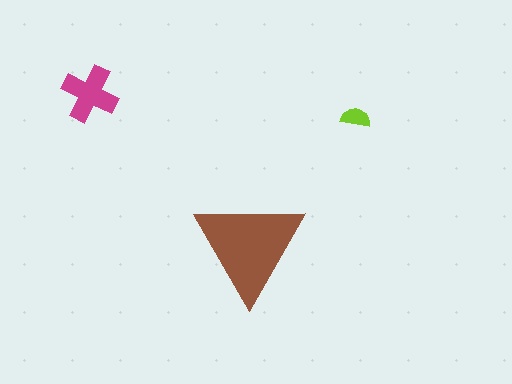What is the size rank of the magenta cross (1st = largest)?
2nd.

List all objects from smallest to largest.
The lime semicircle, the magenta cross, the brown triangle.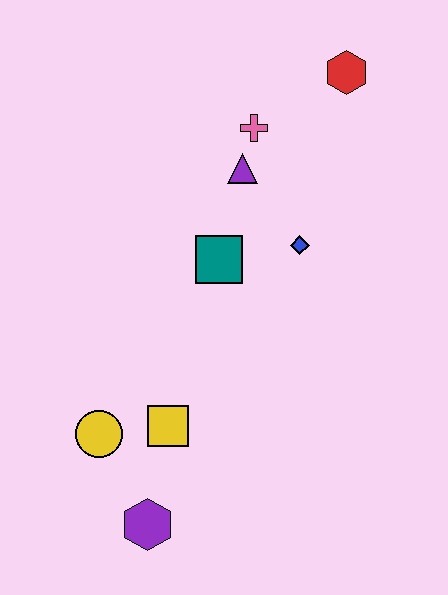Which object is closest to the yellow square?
The yellow circle is closest to the yellow square.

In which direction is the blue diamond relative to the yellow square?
The blue diamond is above the yellow square.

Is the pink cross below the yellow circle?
No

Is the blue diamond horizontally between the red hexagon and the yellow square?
Yes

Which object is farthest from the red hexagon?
The purple hexagon is farthest from the red hexagon.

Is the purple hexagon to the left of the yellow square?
Yes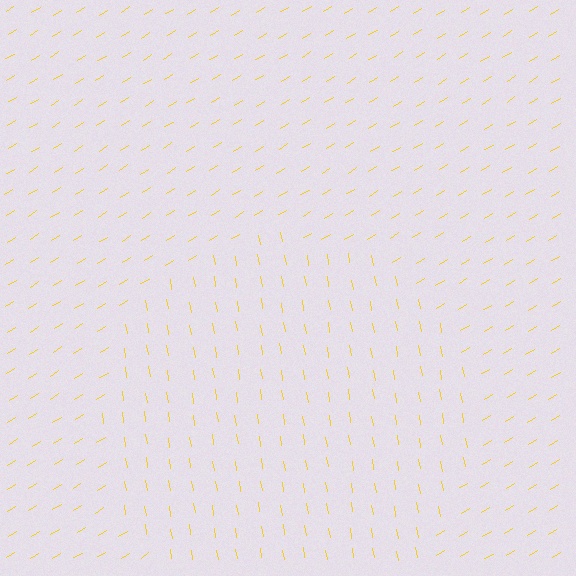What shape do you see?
I see a circle.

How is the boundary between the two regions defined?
The boundary is defined purely by a change in line orientation (approximately 68 degrees difference). All lines are the same color and thickness.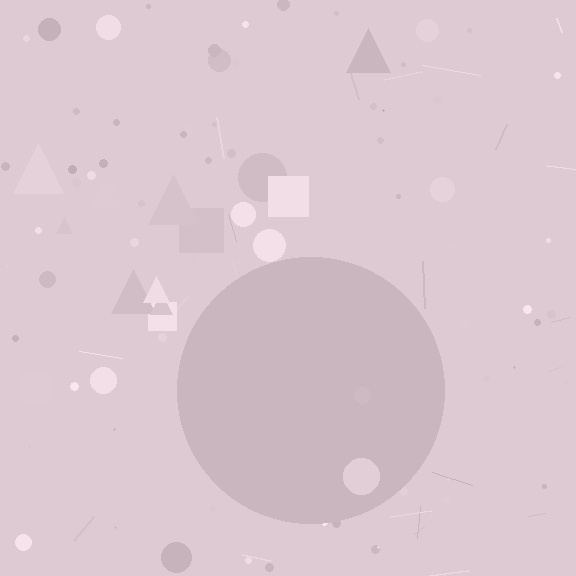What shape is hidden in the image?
A circle is hidden in the image.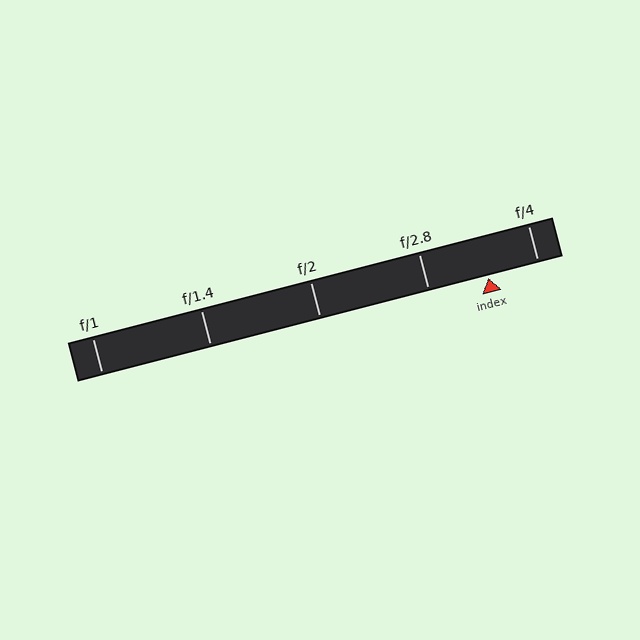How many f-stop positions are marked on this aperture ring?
There are 5 f-stop positions marked.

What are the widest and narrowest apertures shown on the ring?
The widest aperture shown is f/1 and the narrowest is f/4.